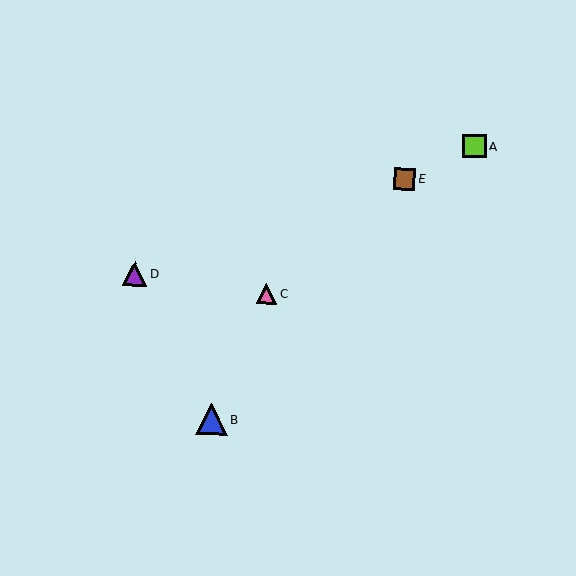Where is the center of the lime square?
The center of the lime square is at (475, 146).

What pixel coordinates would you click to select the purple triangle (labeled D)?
Click at (135, 274) to select the purple triangle D.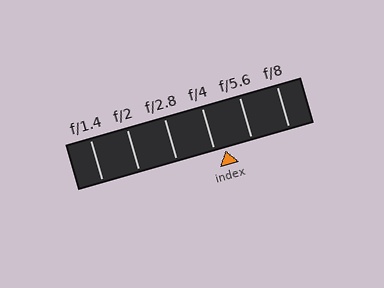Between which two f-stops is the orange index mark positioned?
The index mark is between f/4 and f/5.6.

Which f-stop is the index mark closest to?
The index mark is closest to f/4.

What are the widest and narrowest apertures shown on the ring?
The widest aperture shown is f/1.4 and the narrowest is f/8.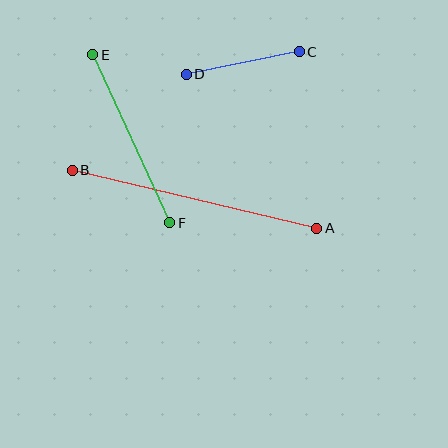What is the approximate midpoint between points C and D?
The midpoint is at approximately (243, 63) pixels.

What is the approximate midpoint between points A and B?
The midpoint is at approximately (195, 199) pixels.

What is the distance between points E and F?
The distance is approximately 185 pixels.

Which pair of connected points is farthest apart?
Points A and B are farthest apart.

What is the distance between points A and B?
The distance is approximately 251 pixels.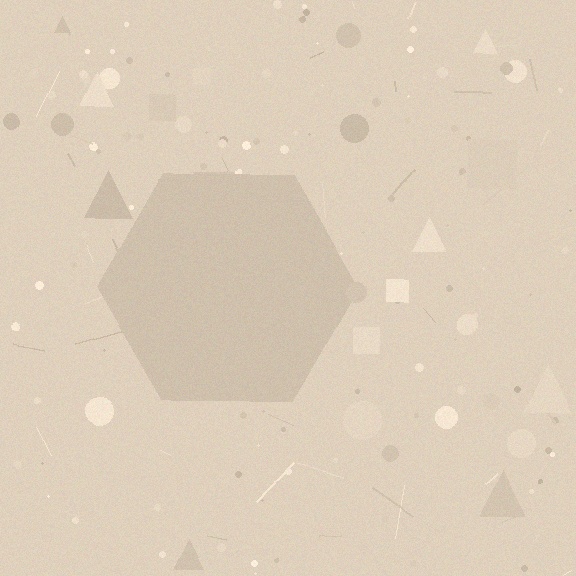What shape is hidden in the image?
A hexagon is hidden in the image.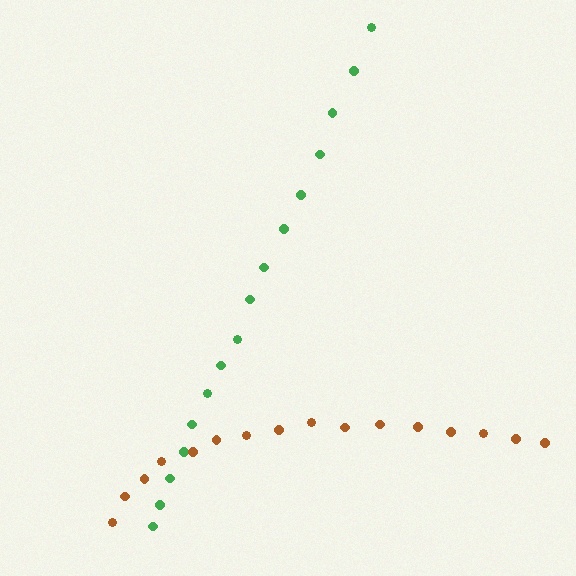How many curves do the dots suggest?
There are 2 distinct paths.